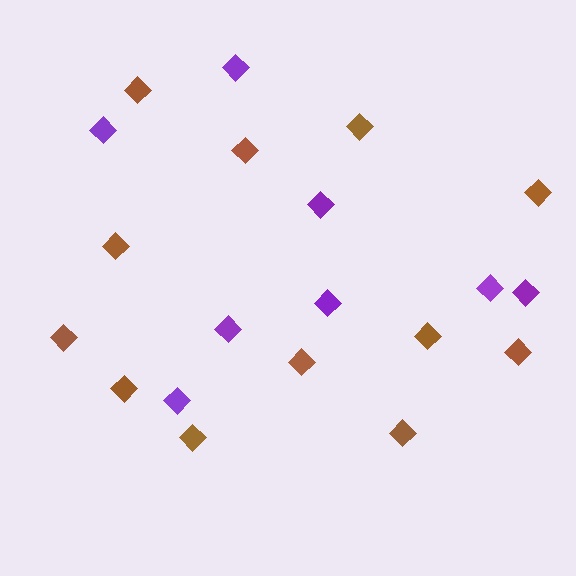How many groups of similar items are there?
There are 2 groups: one group of brown diamonds (12) and one group of purple diamonds (8).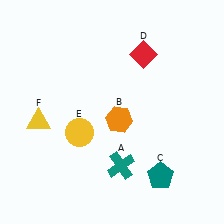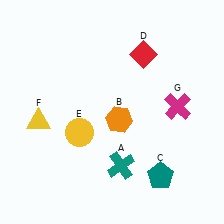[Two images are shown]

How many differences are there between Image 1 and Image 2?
There is 1 difference between the two images.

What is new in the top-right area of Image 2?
A magenta cross (G) was added in the top-right area of Image 2.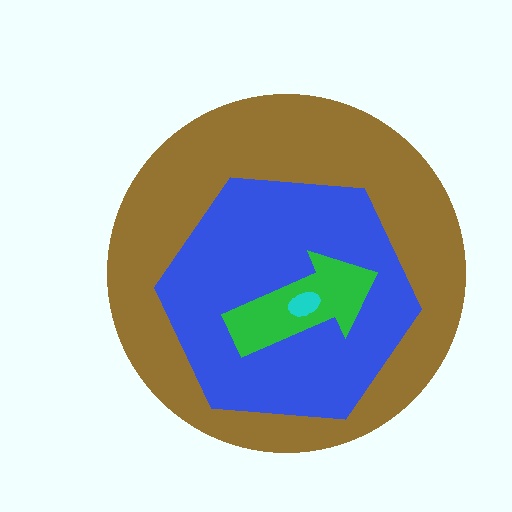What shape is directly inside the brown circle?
The blue hexagon.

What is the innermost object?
The cyan ellipse.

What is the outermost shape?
The brown circle.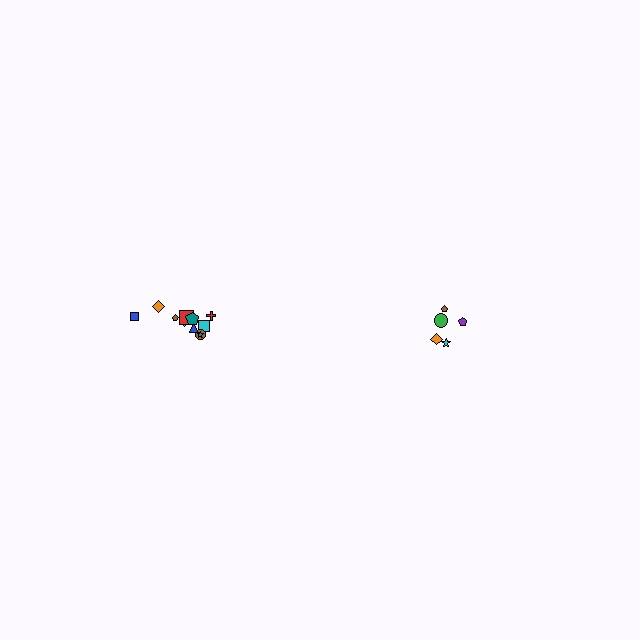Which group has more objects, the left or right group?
The left group.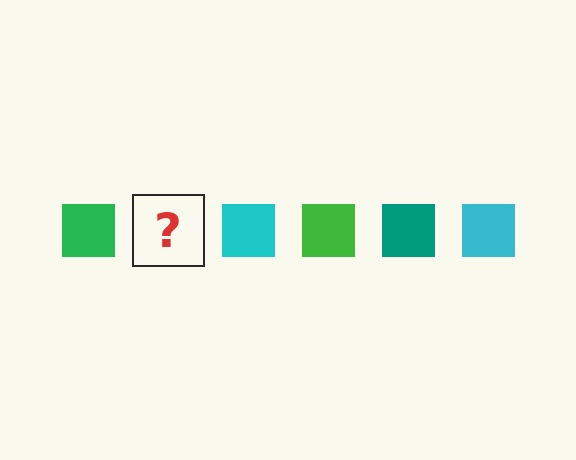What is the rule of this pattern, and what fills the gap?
The rule is that the pattern cycles through green, teal, cyan squares. The gap should be filled with a teal square.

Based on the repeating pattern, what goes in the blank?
The blank should be a teal square.